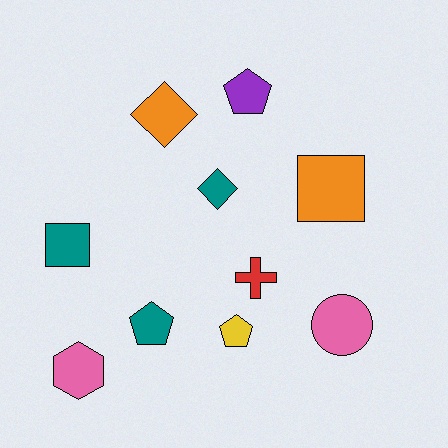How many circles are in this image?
There is 1 circle.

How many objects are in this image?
There are 10 objects.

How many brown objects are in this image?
There are no brown objects.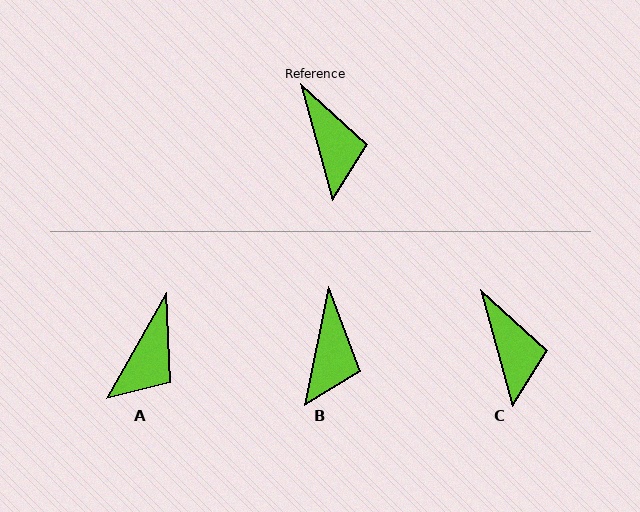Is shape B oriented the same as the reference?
No, it is off by about 27 degrees.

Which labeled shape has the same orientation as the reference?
C.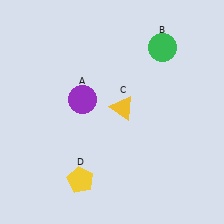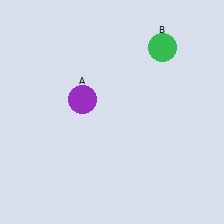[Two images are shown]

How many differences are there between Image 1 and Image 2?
There are 2 differences between the two images.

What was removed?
The yellow pentagon (D), the yellow triangle (C) were removed in Image 2.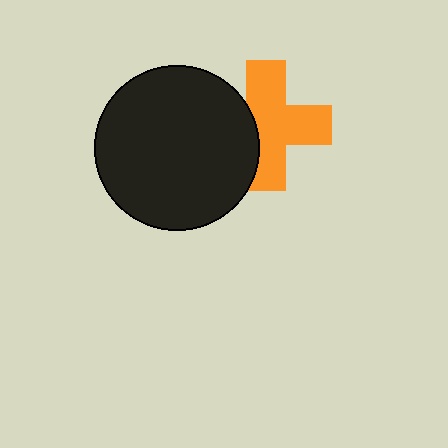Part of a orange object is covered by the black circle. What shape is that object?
It is a cross.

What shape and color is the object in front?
The object in front is a black circle.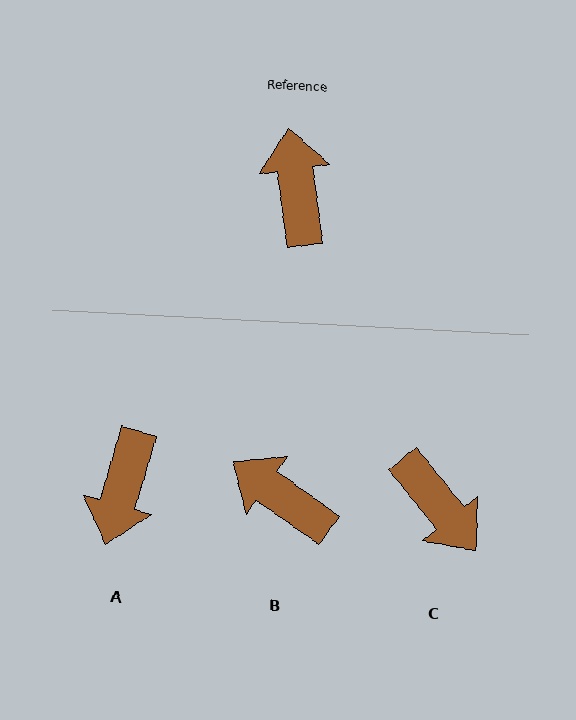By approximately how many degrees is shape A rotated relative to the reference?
Approximately 156 degrees counter-clockwise.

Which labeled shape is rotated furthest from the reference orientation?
A, about 156 degrees away.